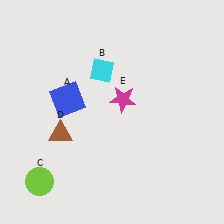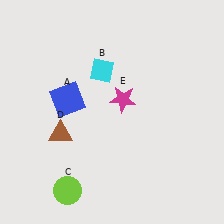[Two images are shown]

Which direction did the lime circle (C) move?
The lime circle (C) moved right.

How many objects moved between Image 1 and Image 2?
1 object moved between the two images.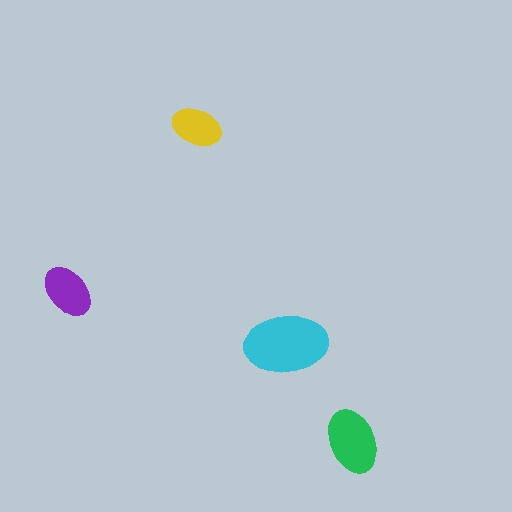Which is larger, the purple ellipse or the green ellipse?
The green one.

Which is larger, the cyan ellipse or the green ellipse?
The cyan one.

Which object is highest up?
The yellow ellipse is topmost.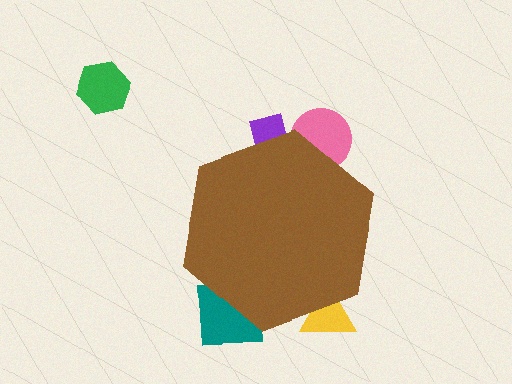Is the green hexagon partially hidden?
No, the green hexagon is fully visible.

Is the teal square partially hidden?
Yes, the teal square is partially hidden behind the brown hexagon.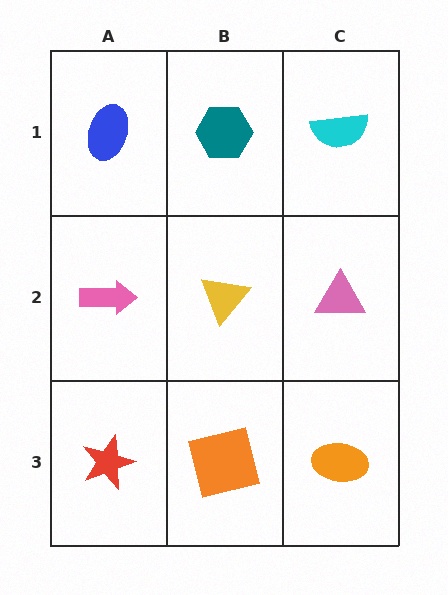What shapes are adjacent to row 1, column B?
A yellow triangle (row 2, column B), a blue ellipse (row 1, column A), a cyan semicircle (row 1, column C).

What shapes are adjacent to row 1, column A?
A pink arrow (row 2, column A), a teal hexagon (row 1, column B).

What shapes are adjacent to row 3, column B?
A yellow triangle (row 2, column B), a red star (row 3, column A), an orange ellipse (row 3, column C).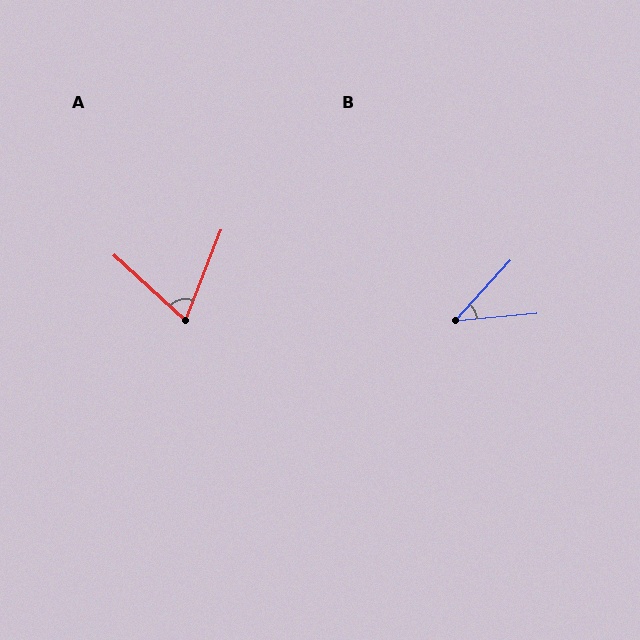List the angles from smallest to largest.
B (42°), A (69°).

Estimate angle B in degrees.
Approximately 42 degrees.